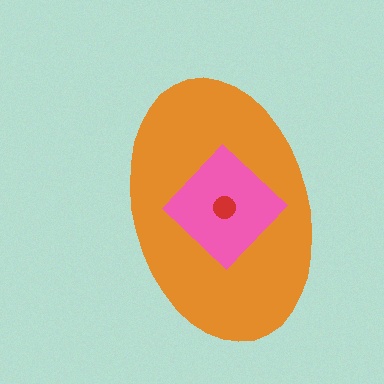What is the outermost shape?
The orange ellipse.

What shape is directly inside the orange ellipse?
The pink diamond.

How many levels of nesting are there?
3.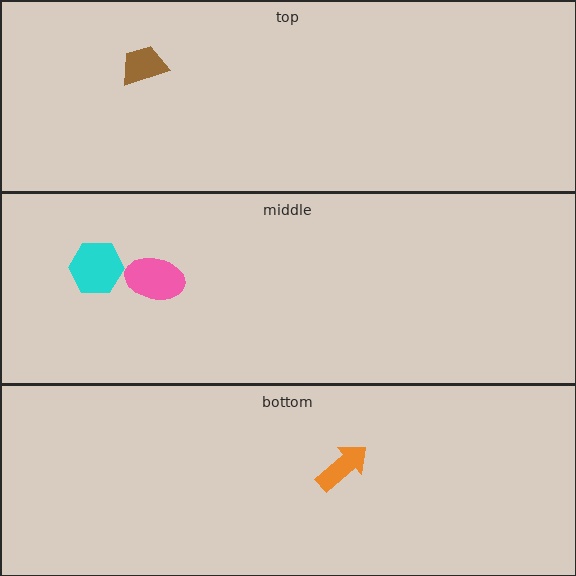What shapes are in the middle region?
The pink ellipse, the cyan hexagon.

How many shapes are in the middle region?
2.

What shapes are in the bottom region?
The orange arrow.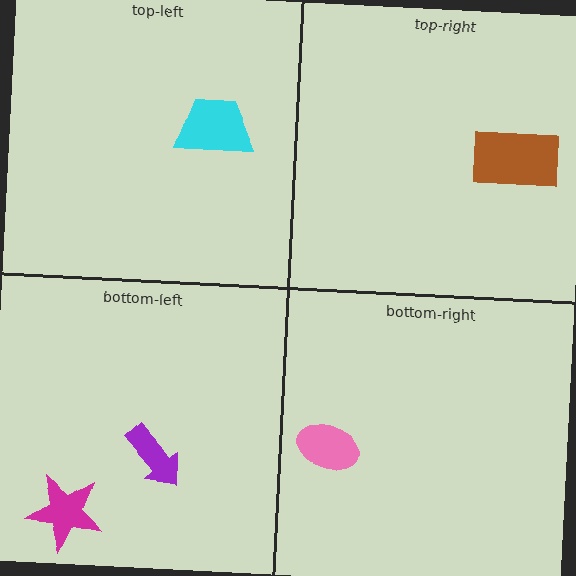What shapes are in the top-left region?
The cyan trapezoid.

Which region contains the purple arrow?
The bottom-left region.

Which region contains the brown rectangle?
The top-right region.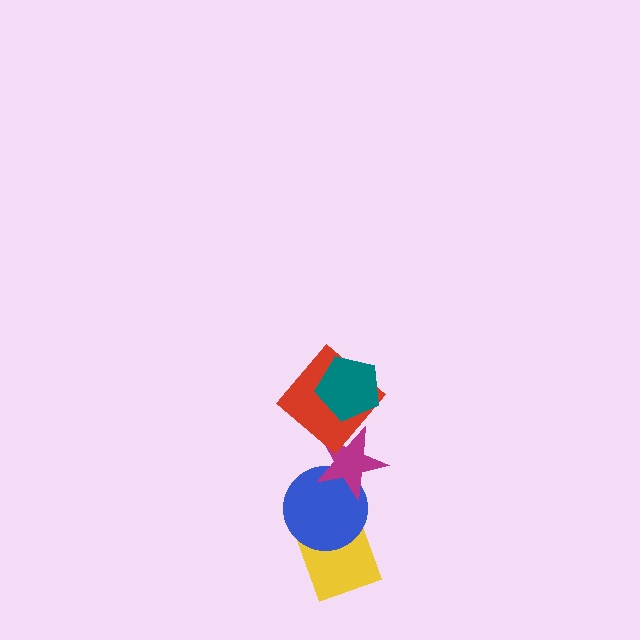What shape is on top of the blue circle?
The magenta star is on top of the blue circle.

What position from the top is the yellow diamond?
The yellow diamond is 5th from the top.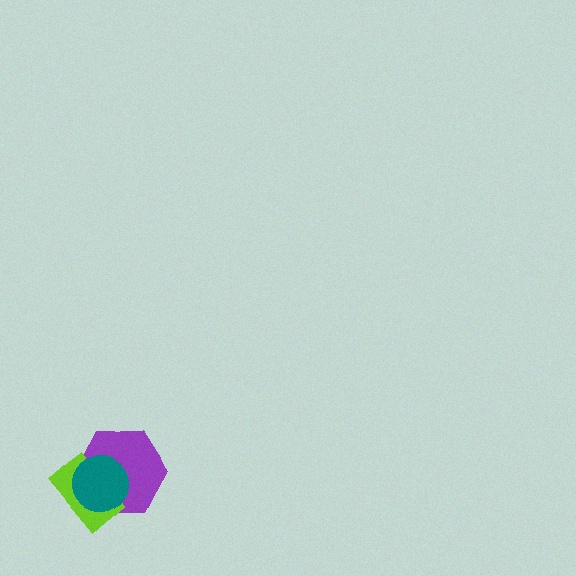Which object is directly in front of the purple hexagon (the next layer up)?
The lime rectangle is directly in front of the purple hexagon.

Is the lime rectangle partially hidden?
Yes, it is partially covered by another shape.